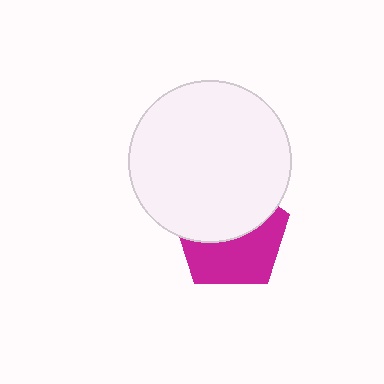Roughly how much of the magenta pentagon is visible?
About half of it is visible (roughly 50%).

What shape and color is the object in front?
The object in front is a white circle.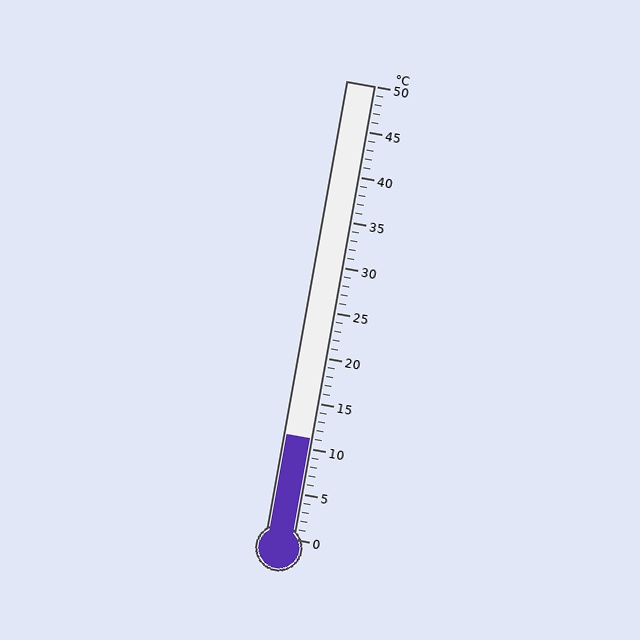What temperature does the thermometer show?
The thermometer shows approximately 11°C.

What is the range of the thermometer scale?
The thermometer scale ranges from 0°C to 50°C.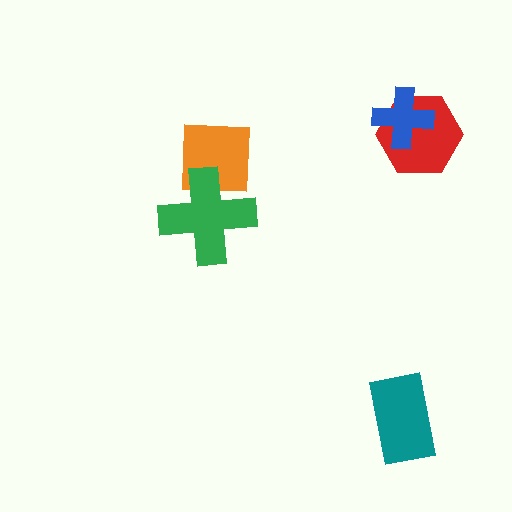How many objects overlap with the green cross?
1 object overlaps with the green cross.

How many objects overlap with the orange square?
1 object overlaps with the orange square.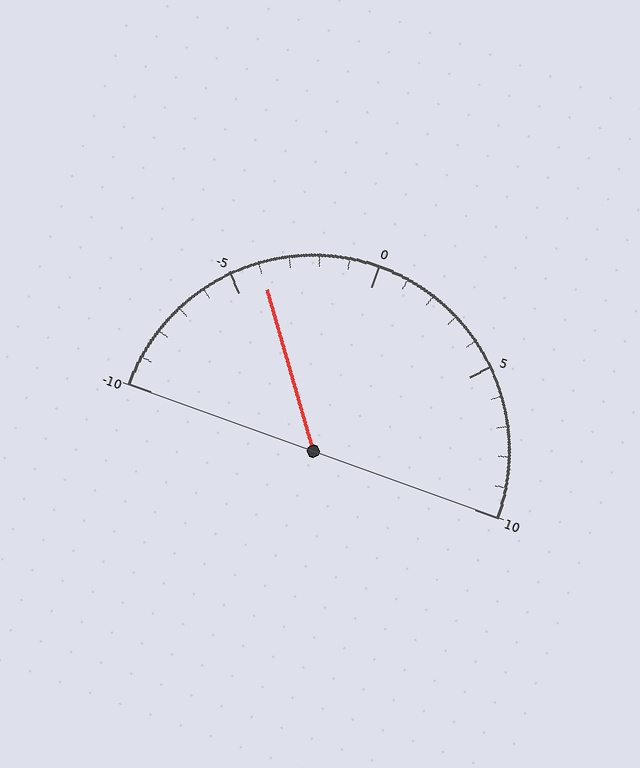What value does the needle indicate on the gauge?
The needle indicates approximately -4.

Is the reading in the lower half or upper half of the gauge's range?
The reading is in the lower half of the range (-10 to 10).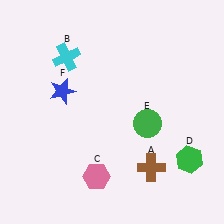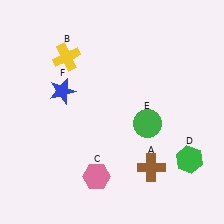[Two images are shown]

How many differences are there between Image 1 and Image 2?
There is 1 difference between the two images.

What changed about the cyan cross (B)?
In Image 1, B is cyan. In Image 2, it changed to yellow.